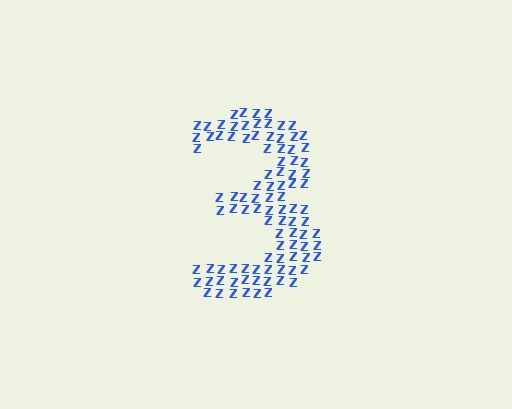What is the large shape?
The large shape is the digit 3.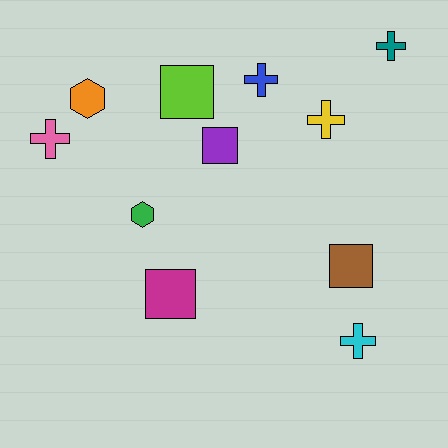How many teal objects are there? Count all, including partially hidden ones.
There is 1 teal object.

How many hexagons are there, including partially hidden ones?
There are 2 hexagons.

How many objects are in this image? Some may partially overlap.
There are 11 objects.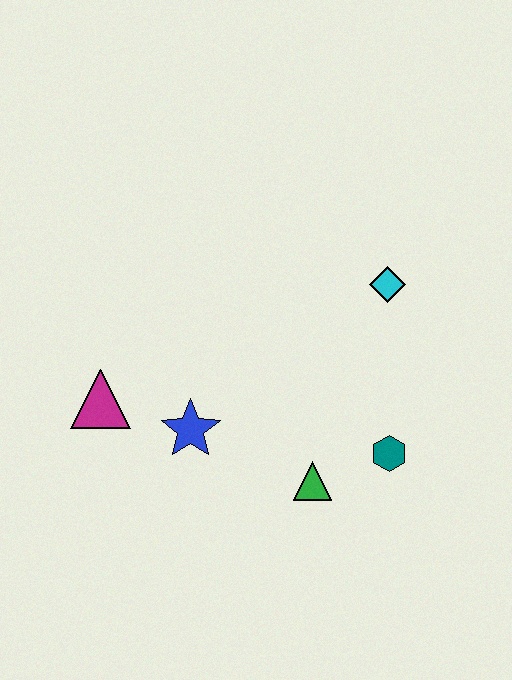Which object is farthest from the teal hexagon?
The magenta triangle is farthest from the teal hexagon.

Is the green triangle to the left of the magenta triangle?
No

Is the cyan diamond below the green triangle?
No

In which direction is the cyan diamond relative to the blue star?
The cyan diamond is to the right of the blue star.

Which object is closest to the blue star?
The magenta triangle is closest to the blue star.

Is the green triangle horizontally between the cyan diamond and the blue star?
Yes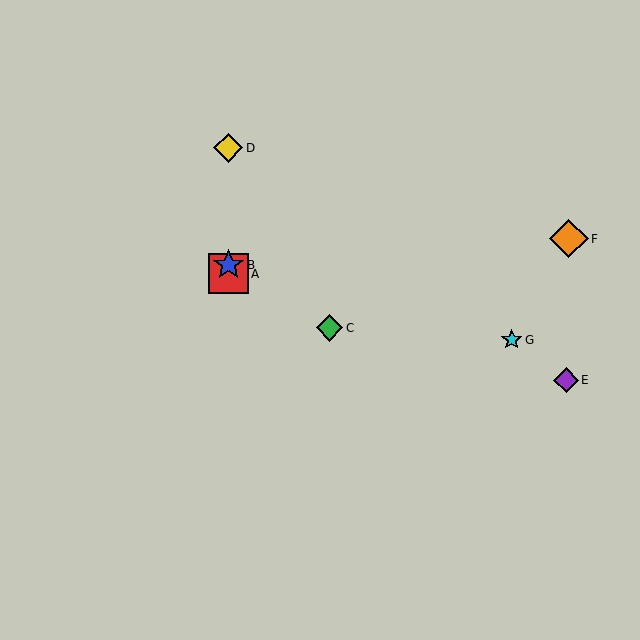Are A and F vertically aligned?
No, A is at x≈228 and F is at x≈569.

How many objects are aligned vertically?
3 objects (A, B, D) are aligned vertically.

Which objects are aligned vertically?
Objects A, B, D are aligned vertically.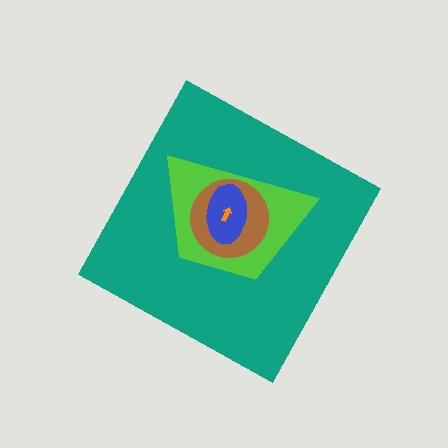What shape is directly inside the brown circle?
The blue ellipse.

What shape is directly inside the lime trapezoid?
The brown circle.